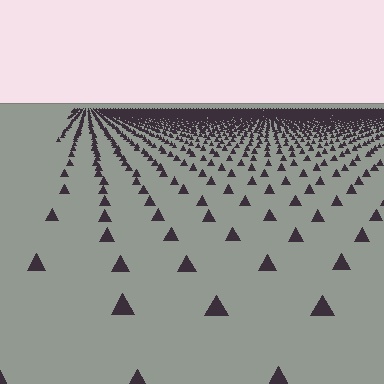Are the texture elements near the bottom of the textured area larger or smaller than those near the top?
Larger. Near the bottom, elements are closer to the viewer and appear at a bigger on-screen size.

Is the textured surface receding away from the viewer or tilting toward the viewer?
The surface is receding away from the viewer. Texture elements get smaller and denser toward the top.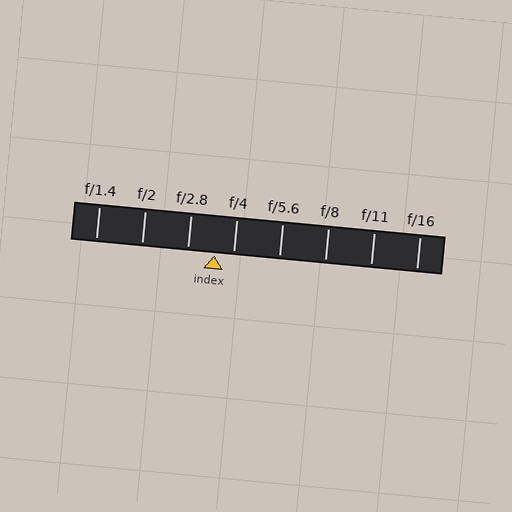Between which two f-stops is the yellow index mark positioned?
The index mark is between f/2.8 and f/4.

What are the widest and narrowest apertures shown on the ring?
The widest aperture shown is f/1.4 and the narrowest is f/16.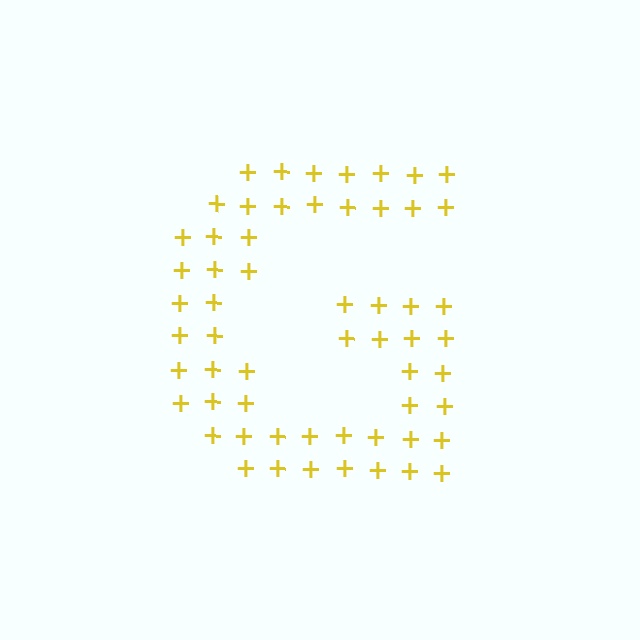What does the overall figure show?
The overall figure shows the letter G.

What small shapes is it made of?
It is made of small plus signs.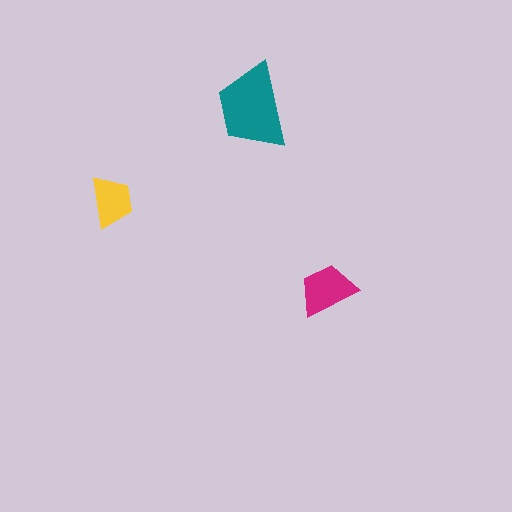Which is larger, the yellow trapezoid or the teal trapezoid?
The teal one.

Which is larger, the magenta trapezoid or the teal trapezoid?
The teal one.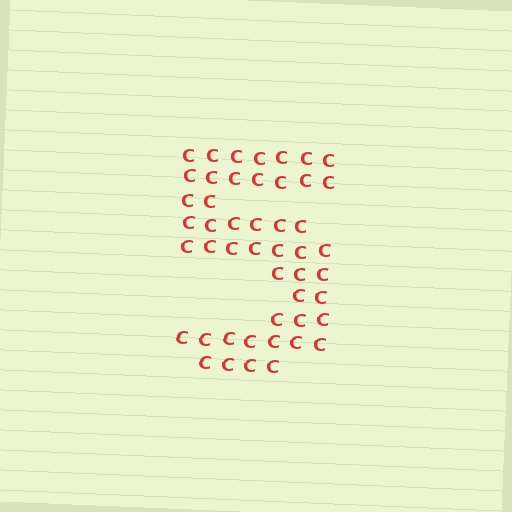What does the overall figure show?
The overall figure shows the digit 5.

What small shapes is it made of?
It is made of small letter C's.